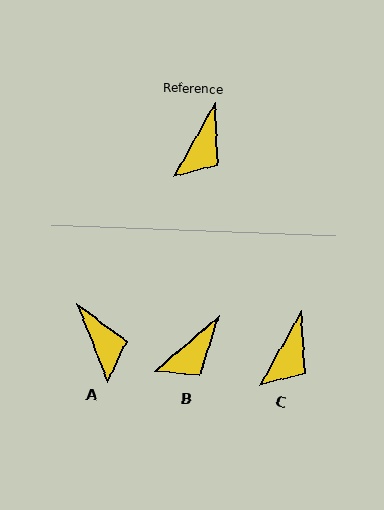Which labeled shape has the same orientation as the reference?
C.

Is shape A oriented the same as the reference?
No, it is off by about 51 degrees.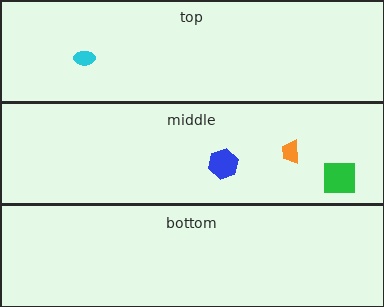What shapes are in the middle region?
The blue hexagon, the orange trapezoid, the green square.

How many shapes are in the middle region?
3.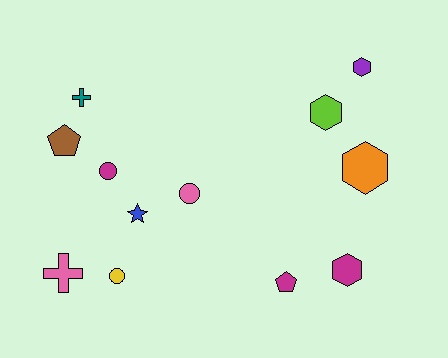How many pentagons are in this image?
There are 2 pentagons.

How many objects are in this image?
There are 12 objects.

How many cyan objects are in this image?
There are no cyan objects.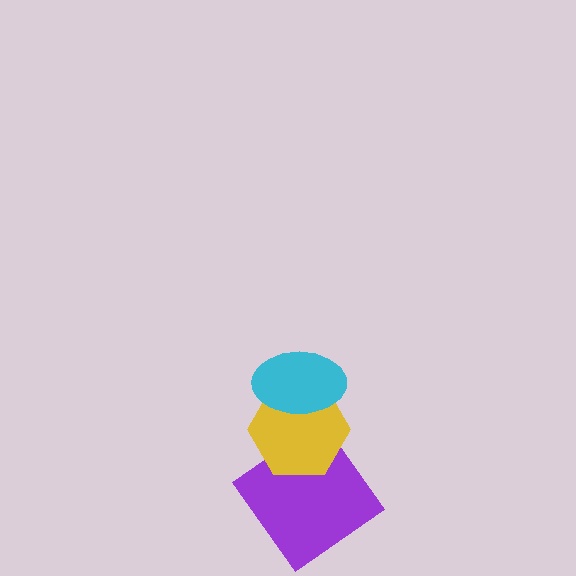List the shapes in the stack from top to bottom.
From top to bottom: the cyan ellipse, the yellow hexagon, the purple diamond.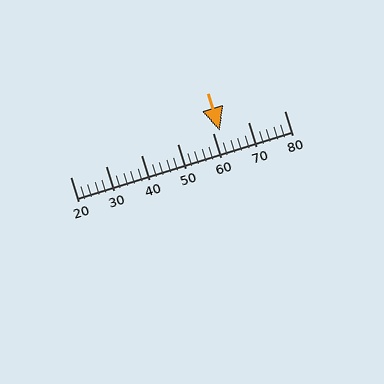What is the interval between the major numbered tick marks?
The major tick marks are spaced 10 units apart.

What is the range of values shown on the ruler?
The ruler shows values from 20 to 80.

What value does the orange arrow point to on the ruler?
The orange arrow points to approximately 62.